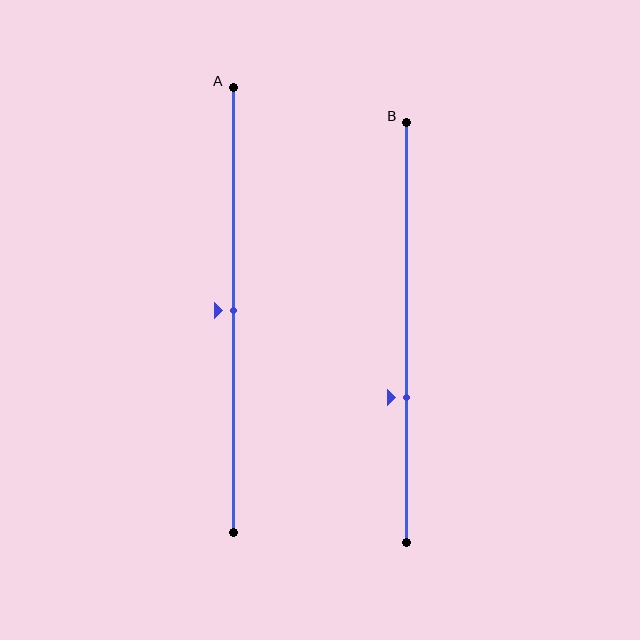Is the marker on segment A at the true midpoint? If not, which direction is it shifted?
Yes, the marker on segment A is at the true midpoint.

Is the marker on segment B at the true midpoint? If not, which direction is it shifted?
No, the marker on segment B is shifted downward by about 15% of the segment length.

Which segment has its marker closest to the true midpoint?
Segment A has its marker closest to the true midpoint.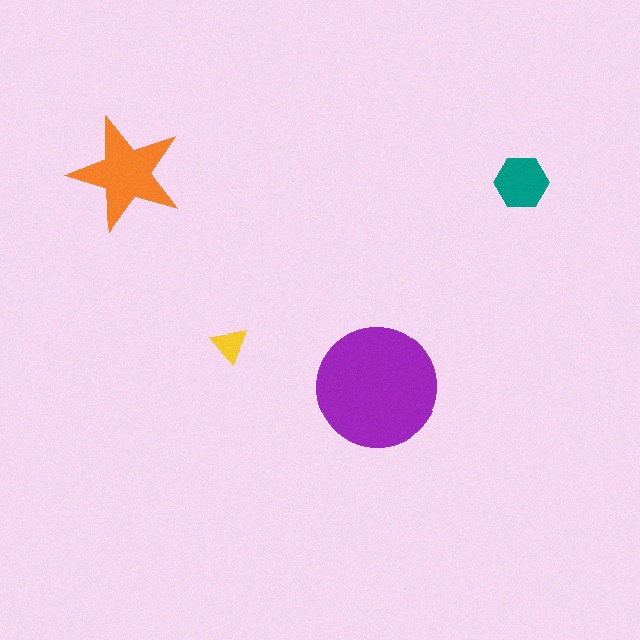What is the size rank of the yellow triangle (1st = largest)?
4th.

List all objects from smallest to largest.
The yellow triangle, the teal hexagon, the orange star, the purple circle.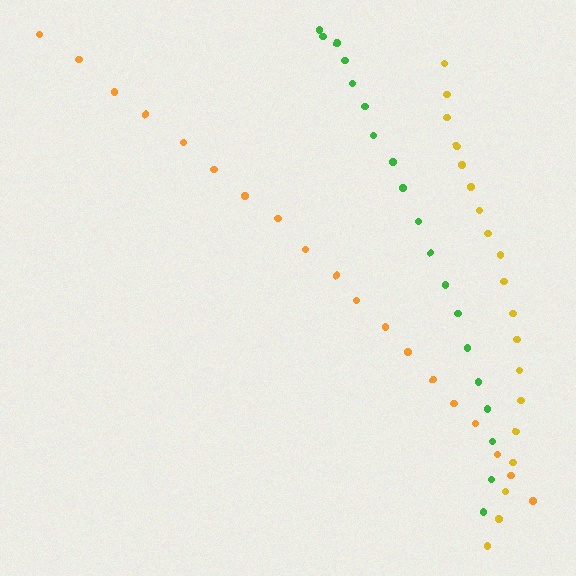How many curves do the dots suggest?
There are 3 distinct paths.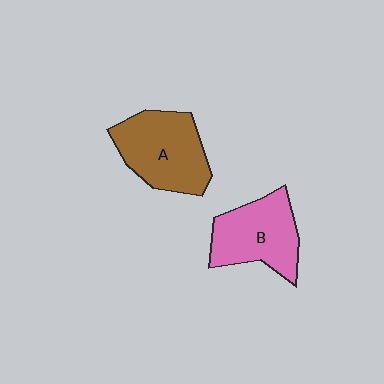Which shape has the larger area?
Shape A (brown).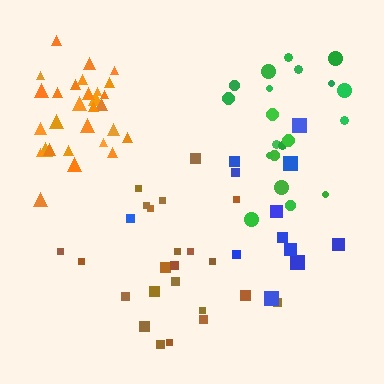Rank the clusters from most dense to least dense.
orange, green, brown, blue.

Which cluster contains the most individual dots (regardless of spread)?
Orange (29).